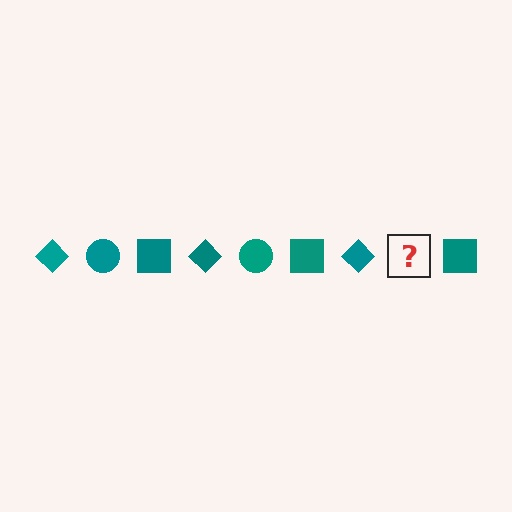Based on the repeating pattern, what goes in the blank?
The blank should be a teal circle.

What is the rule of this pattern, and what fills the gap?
The rule is that the pattern cycles through diamond, circle, square shapes in teal. The gap should be filled with a teal circle.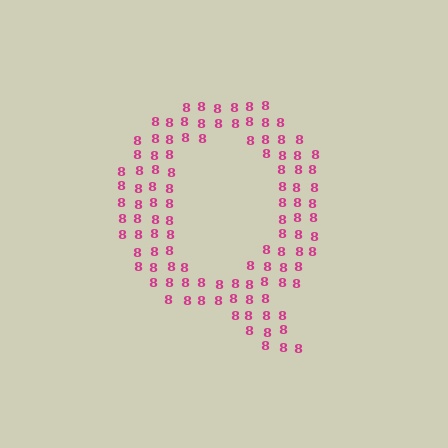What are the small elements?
The small elements are digit 8's.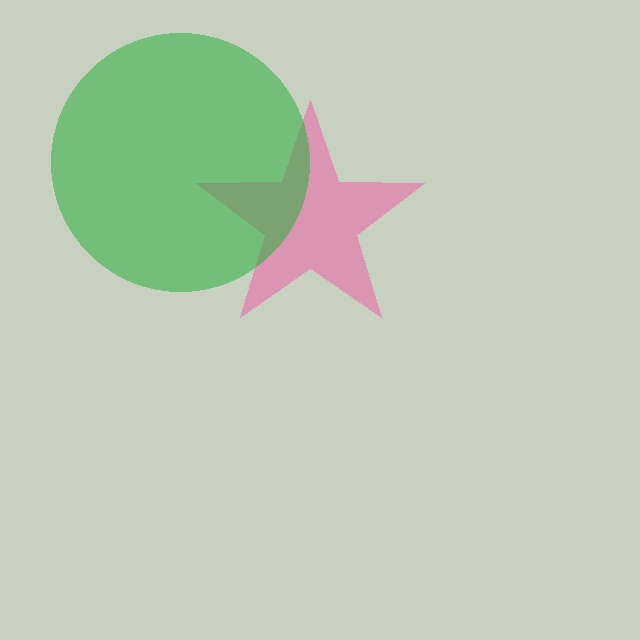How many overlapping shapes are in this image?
There are 2 overlapping shapes in the image.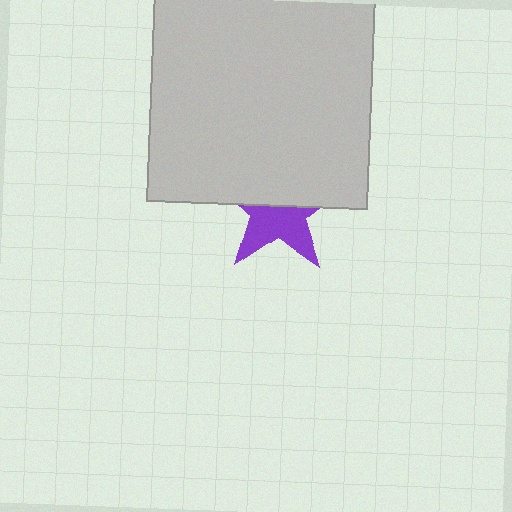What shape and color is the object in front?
The object in front is a light gray square.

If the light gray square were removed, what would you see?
You would see the complete purple star.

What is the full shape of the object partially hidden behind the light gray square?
The partially hidden object is a purple star.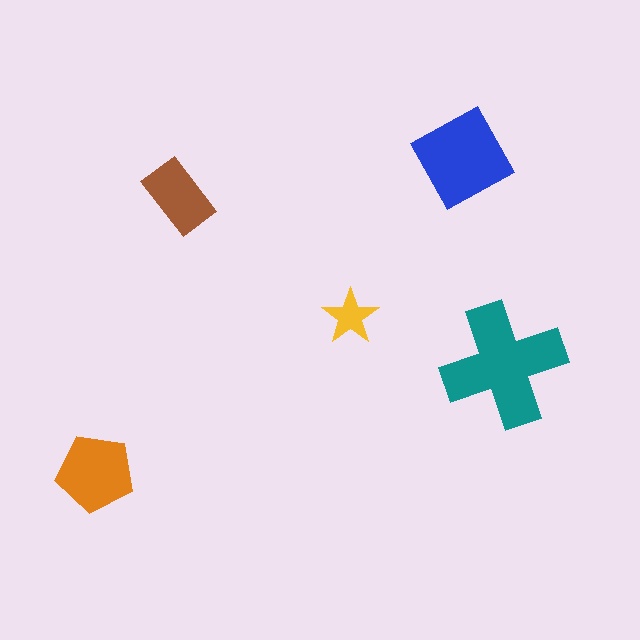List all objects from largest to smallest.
The teal cross, the blue square, the orange pentagon, the brown rectangle, the yellow star.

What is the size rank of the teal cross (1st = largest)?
1st.